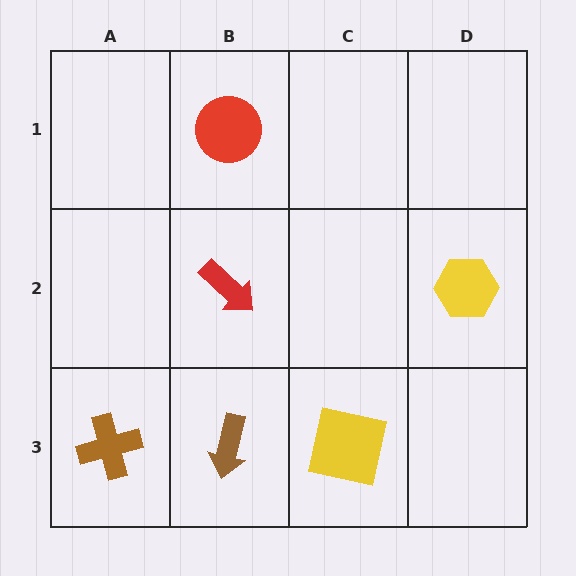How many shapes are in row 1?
1 shape.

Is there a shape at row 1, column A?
No, that cell is empty.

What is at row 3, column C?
A yellow square.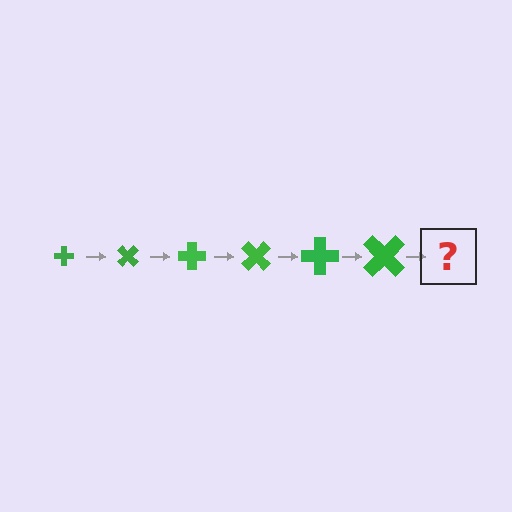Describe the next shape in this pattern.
It should be a cross, larger than the previous one and rotated 270 degrees from the start.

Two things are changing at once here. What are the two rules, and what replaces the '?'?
The two rules are that the cross grows larger each step and it rotates 45 degrees each step. The '?' should be a cross, larger than the previous one and rotated 270 degrees from the start.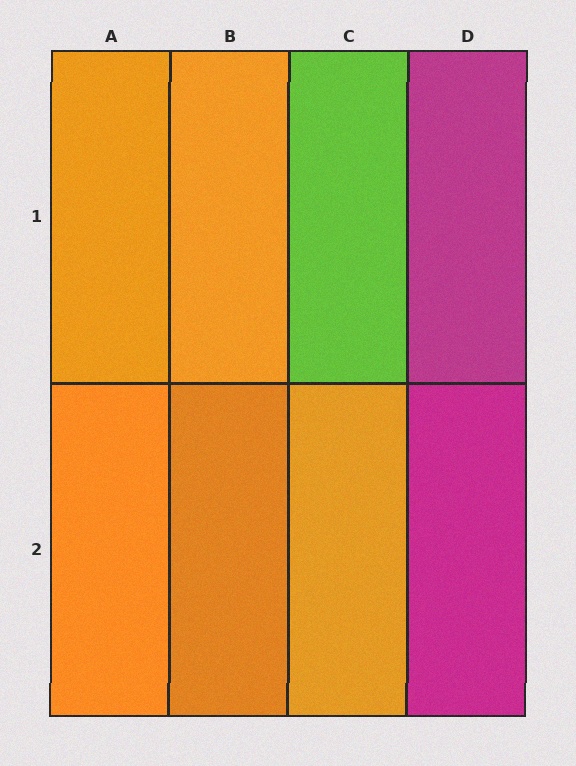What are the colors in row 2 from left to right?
Orange, orange, orange, magenta.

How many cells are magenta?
2 cells are magenta.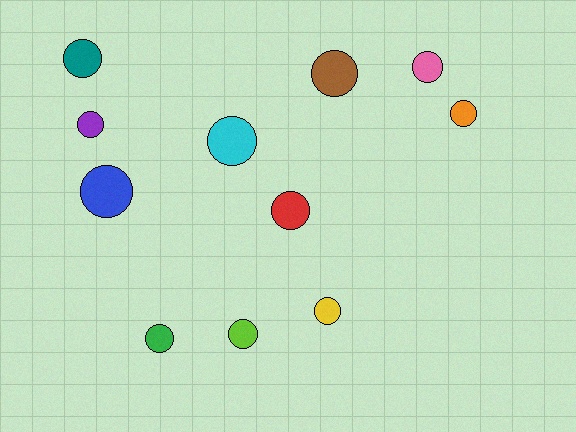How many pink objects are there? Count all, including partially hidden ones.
There is 1 pink object.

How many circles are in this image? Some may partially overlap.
There are 11 circles.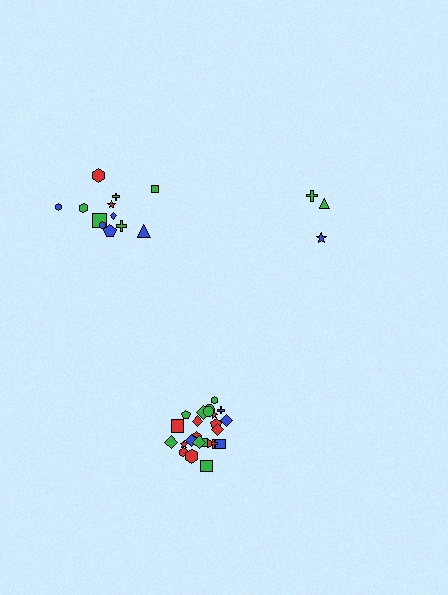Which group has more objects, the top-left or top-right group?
The top-left group.